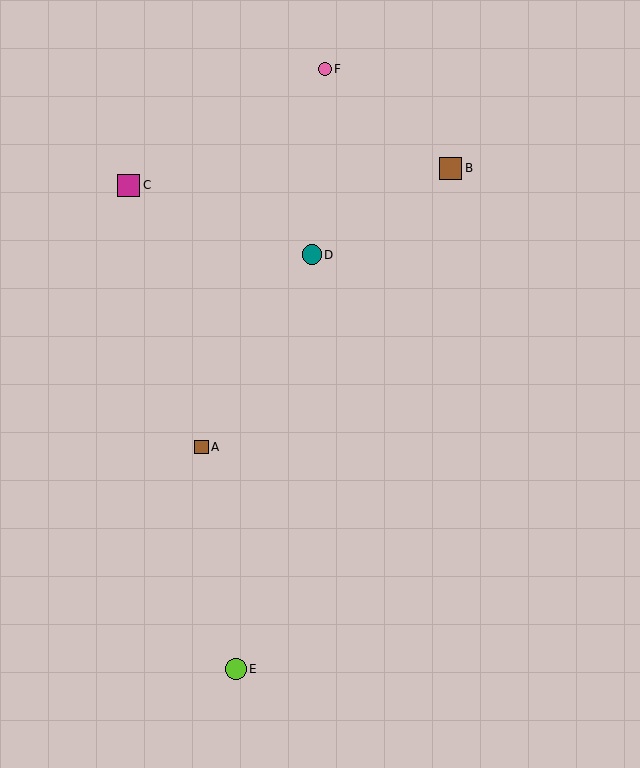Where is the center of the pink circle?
The center of the pink circle is at (325, 69).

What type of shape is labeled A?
Shape A is a brown square.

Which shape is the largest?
The magenta square (labeled C) is the largest.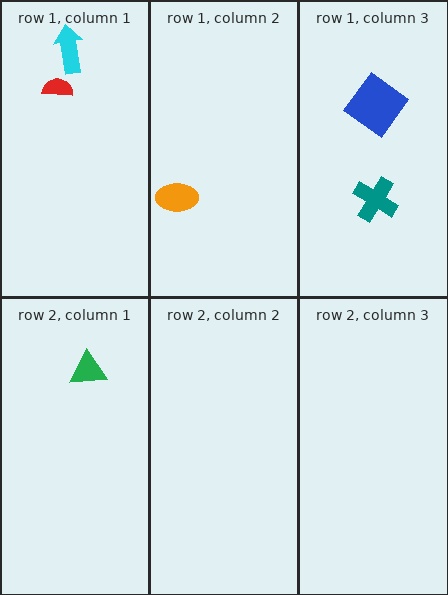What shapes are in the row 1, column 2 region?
The orange ellipse.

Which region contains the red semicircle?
The row 1, column 1 region.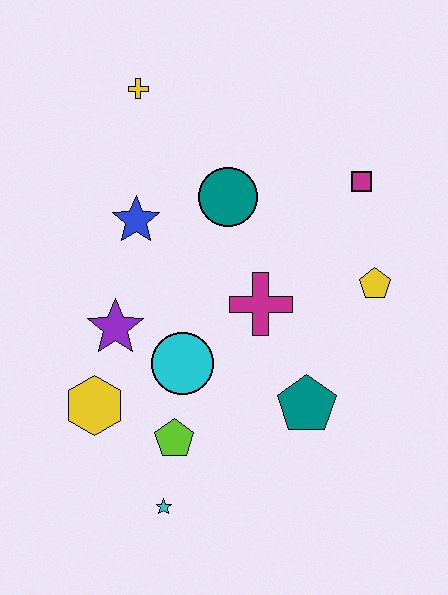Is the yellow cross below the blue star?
No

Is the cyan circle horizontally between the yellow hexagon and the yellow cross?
No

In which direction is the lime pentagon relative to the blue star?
The lime pentagon is below the blue star.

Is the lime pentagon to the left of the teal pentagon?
Yes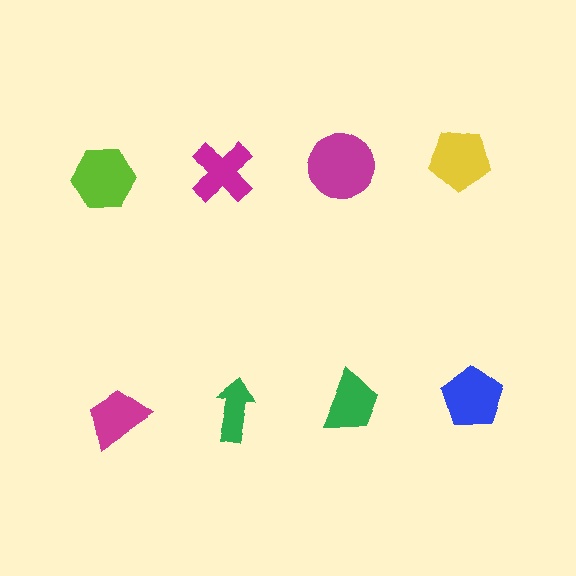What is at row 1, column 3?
A magenta circle.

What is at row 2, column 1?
A magenta trapezoid.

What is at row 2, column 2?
A green arrow.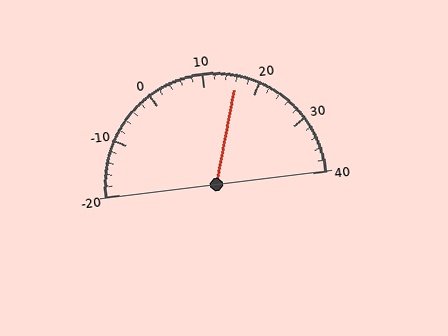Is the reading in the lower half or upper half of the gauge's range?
The reading is in the upper half of the range (-20 to 40).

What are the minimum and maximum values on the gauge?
The gauge ranges from -20 to 40.